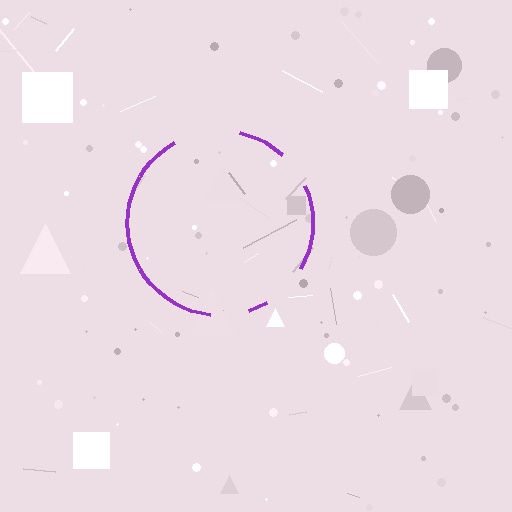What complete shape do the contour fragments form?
The contour fragments form a circle.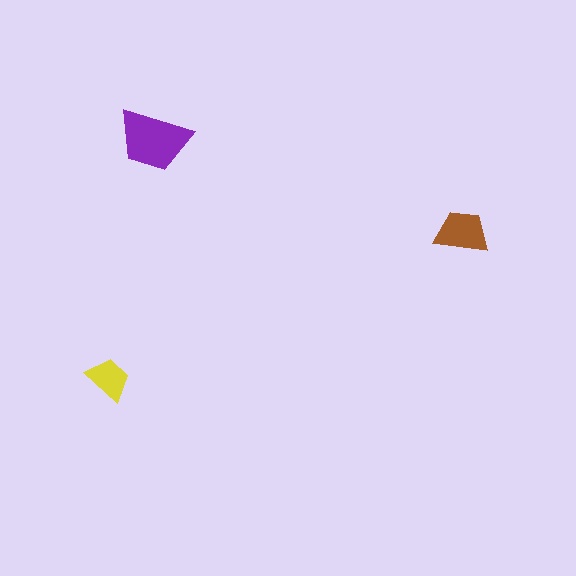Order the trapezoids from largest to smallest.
the purple one, the brown one, the yellow one.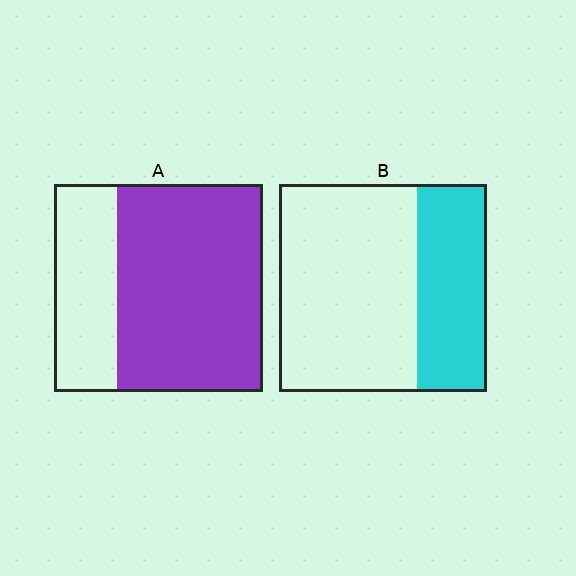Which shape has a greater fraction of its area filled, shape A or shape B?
Shape A.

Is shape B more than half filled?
No.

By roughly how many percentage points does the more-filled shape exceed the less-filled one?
By roughly 35 percentage points (A over B).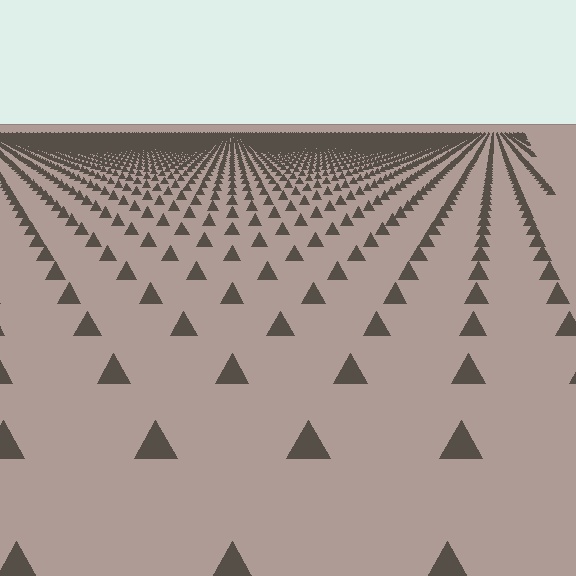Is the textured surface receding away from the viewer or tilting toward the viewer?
The surface is receding away from the viewer. Texture elements get smaller and denser toward the top.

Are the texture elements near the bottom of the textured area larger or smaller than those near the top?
Larger. Near the bottom, elements are closer to the viewer and appear at a bigger on-screen size.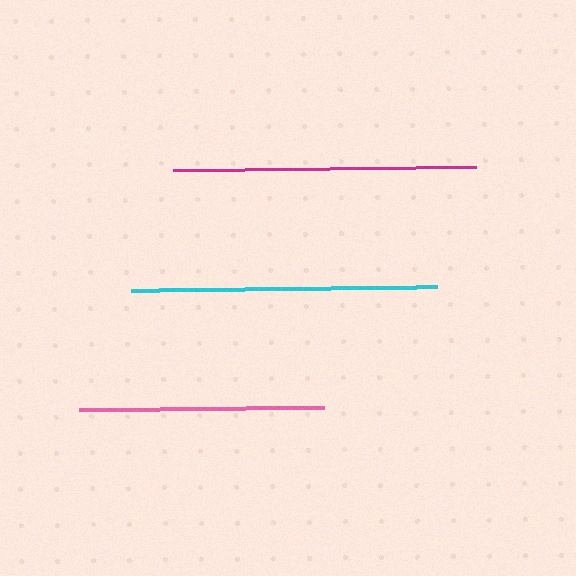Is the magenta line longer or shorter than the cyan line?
The cyan line is longer than the magenta line.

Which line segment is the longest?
The cyan line is the longest at approximately 307 pixels.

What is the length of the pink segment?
The pink segment is approximately 245 pixels long.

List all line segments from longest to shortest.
From longest to shortest: cyan, magenta, pink.